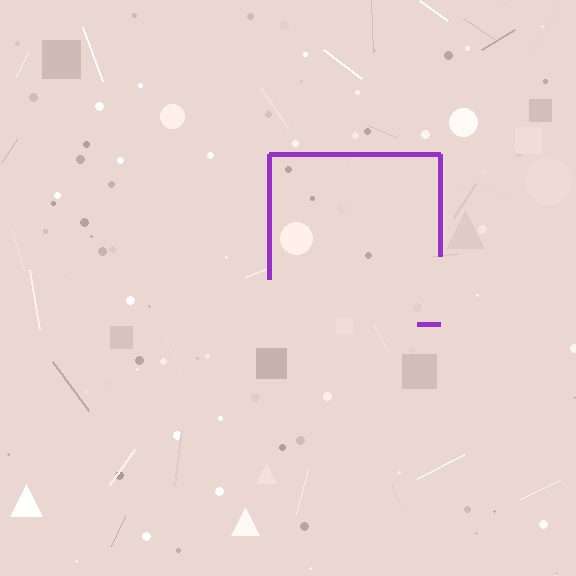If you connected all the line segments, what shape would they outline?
They would outline a square.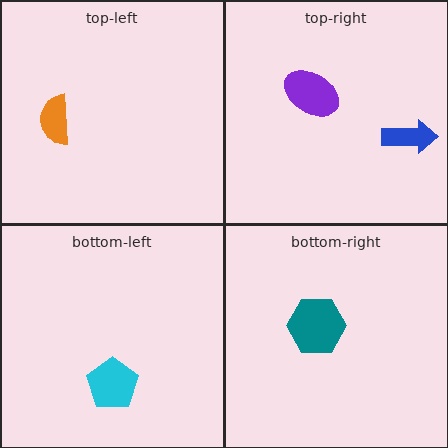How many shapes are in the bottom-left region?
1.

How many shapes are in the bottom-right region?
1.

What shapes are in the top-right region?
The blue arrow, the purple ellipse.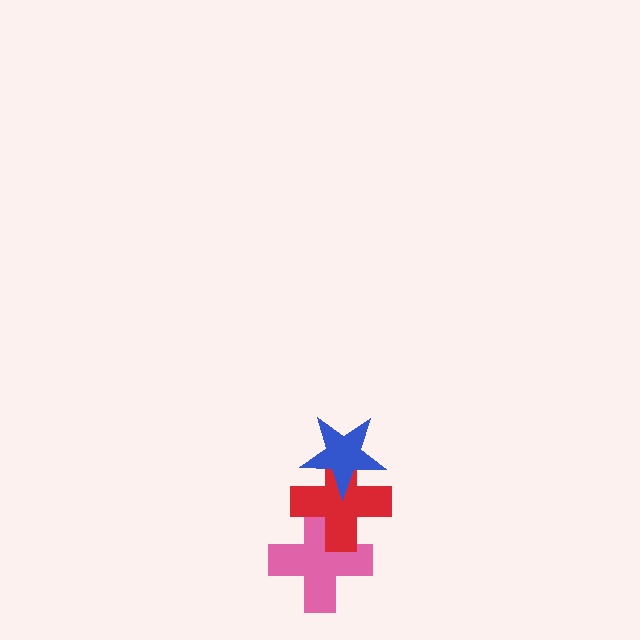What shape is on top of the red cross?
The blue star is on top of the red cross.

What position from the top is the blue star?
The blue star is 1st from the top.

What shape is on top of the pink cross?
The red cross is on top of the pink cross.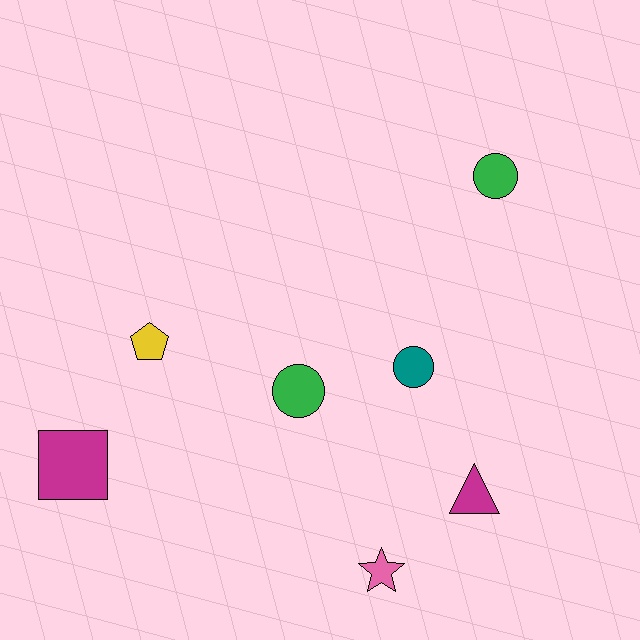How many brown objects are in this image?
There are no brown objects.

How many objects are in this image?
There are 7 objects.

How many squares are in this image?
There is 1 square.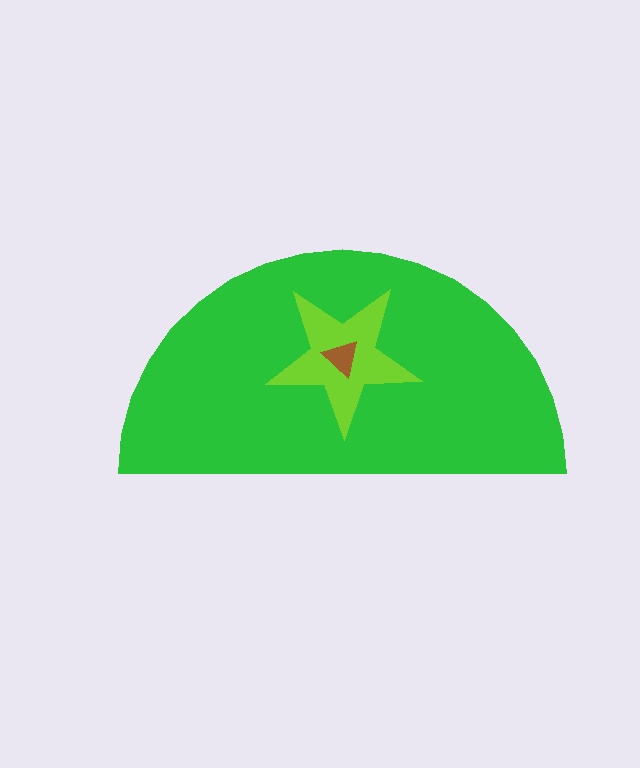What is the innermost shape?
The brown triangle.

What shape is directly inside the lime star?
The brown triangle.